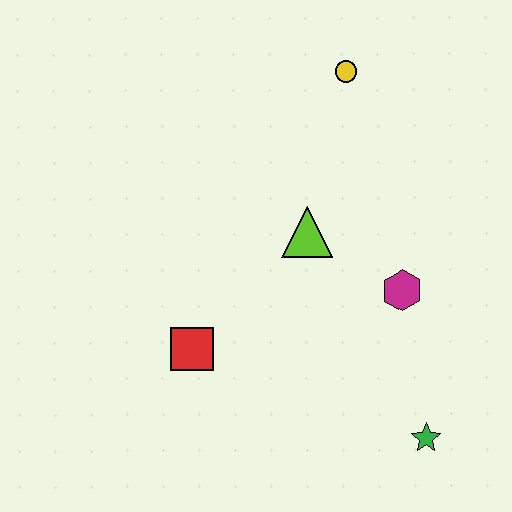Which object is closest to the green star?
The magenta hexagon is closest to the green star.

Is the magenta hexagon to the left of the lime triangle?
No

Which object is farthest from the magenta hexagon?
The yellow circle is farthest from the magenta hexagon.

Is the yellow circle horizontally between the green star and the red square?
Yes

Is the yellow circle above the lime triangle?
Yes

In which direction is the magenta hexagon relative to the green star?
The magenta hexagon is above the green star.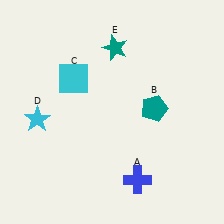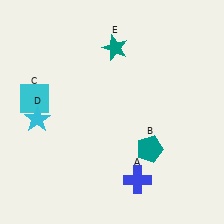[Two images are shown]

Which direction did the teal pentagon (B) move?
The teal pentagon (B) moved down.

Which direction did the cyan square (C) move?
The cyan square (C) moved left.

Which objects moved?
The objects that moved are: the teal pentagon (B), the cyan square (C).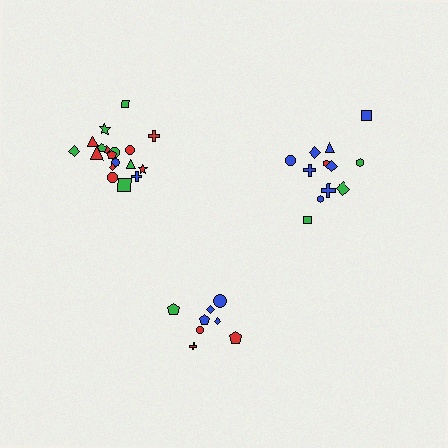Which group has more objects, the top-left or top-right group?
The top-left group.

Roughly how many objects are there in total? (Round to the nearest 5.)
Roughly 40 objects in total.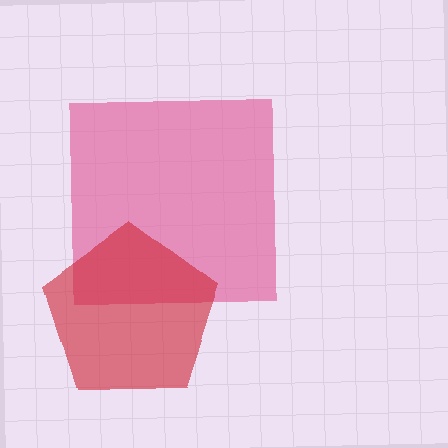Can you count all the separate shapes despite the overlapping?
Yes, there are 2 separate shapes.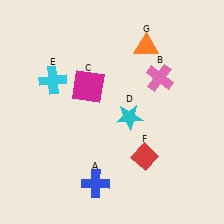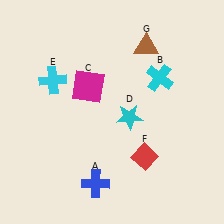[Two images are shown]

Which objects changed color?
B changed from pink to cyan. G changed from orange to brown.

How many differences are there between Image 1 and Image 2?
There are 2 differences between the two images.